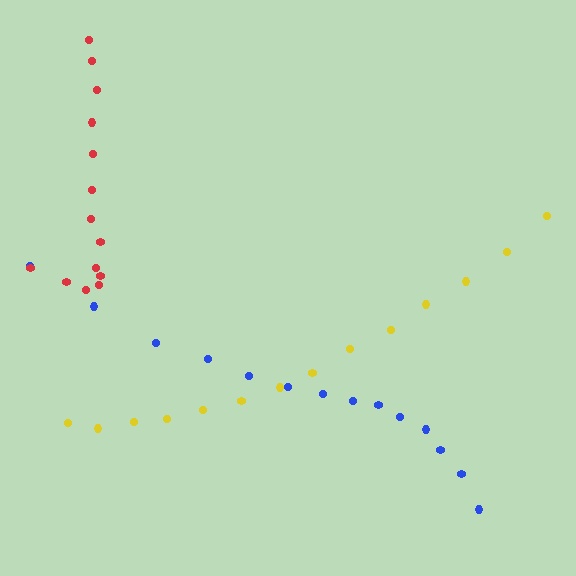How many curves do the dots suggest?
There are 3 distinct paths.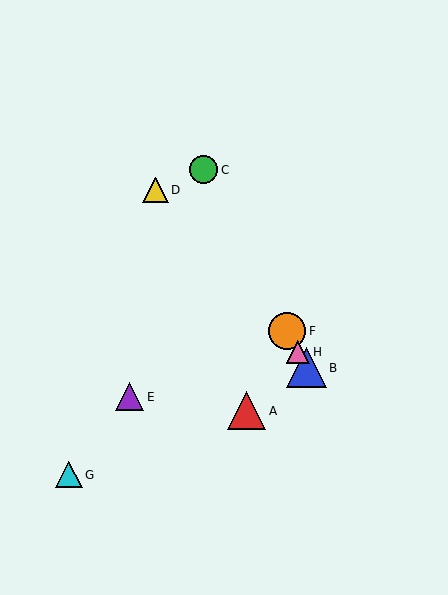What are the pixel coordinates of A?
Object A is at (247, 411).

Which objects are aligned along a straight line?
Objects B, C, F, H are aligned along a straight line.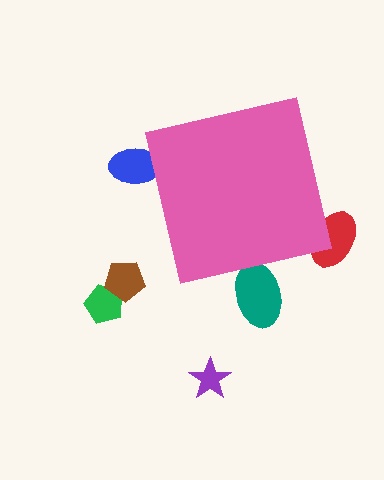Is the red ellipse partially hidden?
Yes, the red ellipse is partially hidden behind the pink square.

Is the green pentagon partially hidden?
No, the green pentagon is fully visible.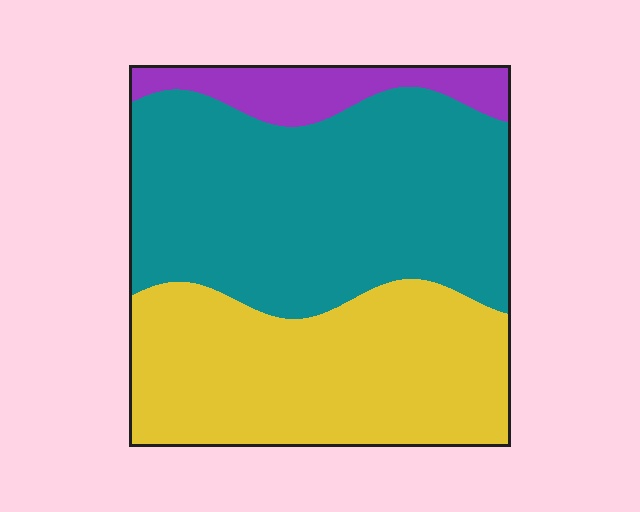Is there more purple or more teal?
Teal.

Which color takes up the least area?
Purple, at roughly 10%.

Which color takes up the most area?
Teal, at roughly 50%.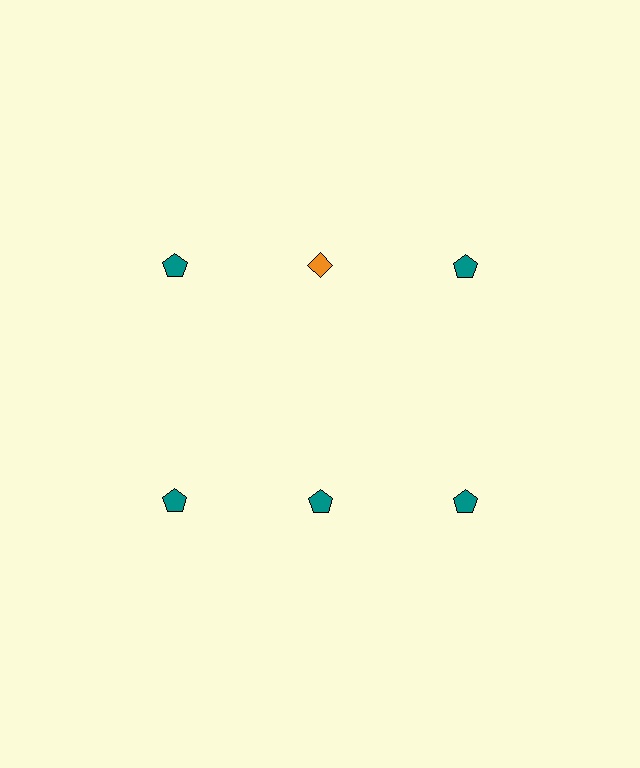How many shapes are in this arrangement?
There are 6 shapes arranged in a grid pattern.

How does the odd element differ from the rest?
It differs in both color (orange instead of teal) and shape (diamond instead of pentagon).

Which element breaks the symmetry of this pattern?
The orange diamond in the top row, second from left column breaks the symmetry. All other shapes are teal pentagons.